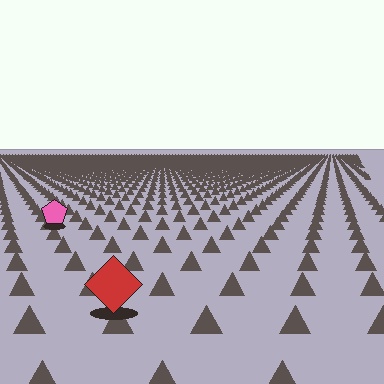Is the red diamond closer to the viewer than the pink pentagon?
Yes. The red diamond is closer — you can tell from the texture gradient: the ground texture is coarser near it.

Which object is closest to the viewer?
The red diamond is closest. The texture marks near it are larger and more spread out.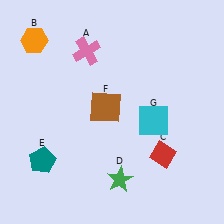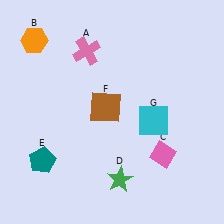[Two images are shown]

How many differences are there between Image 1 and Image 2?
There is 1 difference between the two images.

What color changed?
The diamond (C) changed from red in Image 1 to pink in Image 2.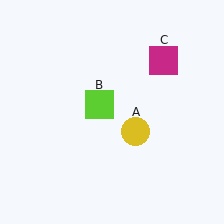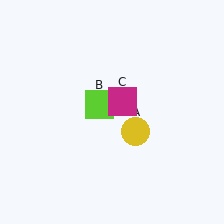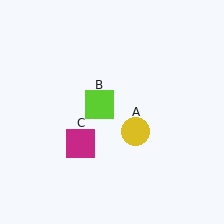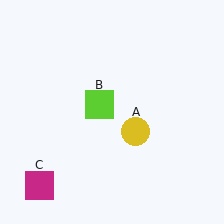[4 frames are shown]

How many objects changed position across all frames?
1 object changed position: magenta square (object C).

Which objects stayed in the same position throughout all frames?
Yellow circle (object A) and lime square (object B) remained stationary.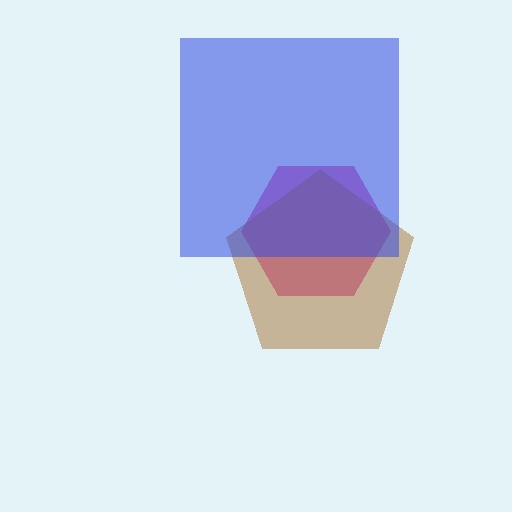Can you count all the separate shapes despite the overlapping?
Yes, there are 3 separate shapes.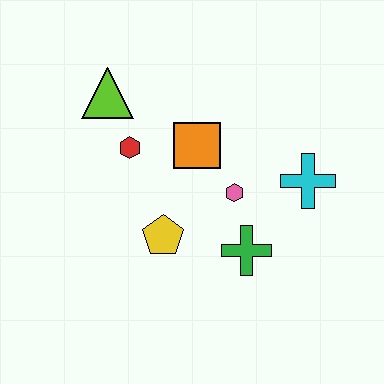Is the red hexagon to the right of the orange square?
No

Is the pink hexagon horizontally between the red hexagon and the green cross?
Yes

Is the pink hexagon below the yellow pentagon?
No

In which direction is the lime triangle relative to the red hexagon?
The lime triangle is above the red hexagon.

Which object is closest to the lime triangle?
The red hexagon is closest to the lime triangle.